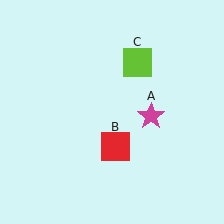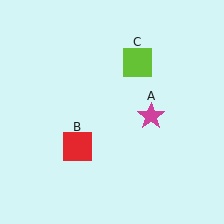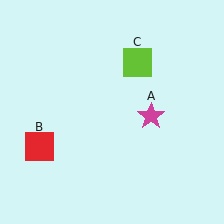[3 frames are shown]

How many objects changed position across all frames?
1 object changed position: red square (object B).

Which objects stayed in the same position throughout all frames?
Magenta star (object A) and lime square (object C) remained stationary.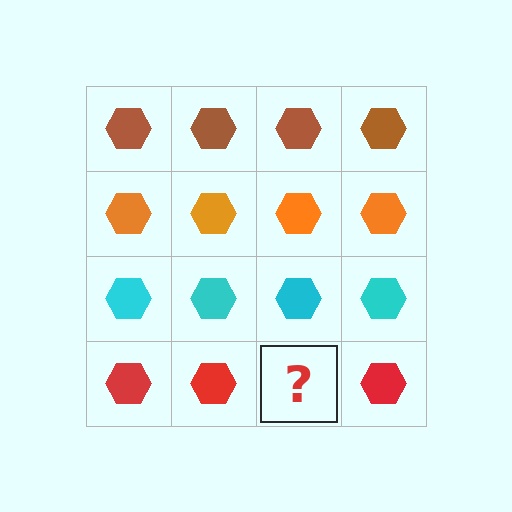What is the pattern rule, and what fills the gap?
The rule is that each row has a consistent color. The gap should be filled with a red hexagon.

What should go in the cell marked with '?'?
The missing cell should contain a red hexagon.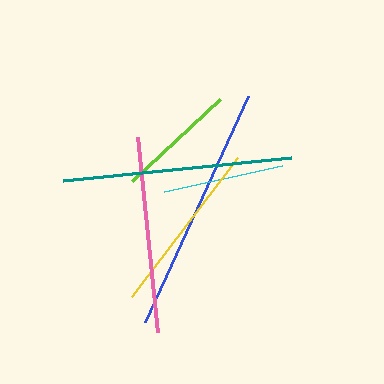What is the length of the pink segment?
The pink segment is approximately 196 pixels long.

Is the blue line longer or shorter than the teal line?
The blue line is longer than the teal line.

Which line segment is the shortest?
The lime line is the shortest at approximately 120 pixels.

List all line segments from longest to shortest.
From longest to shortest: blue, teal, pink, yellow, cyan, lime.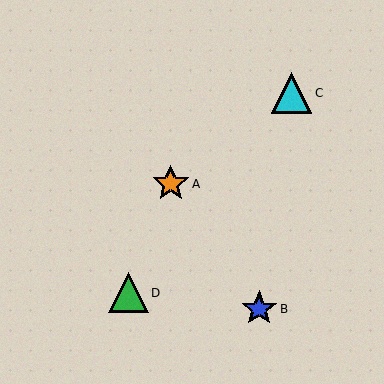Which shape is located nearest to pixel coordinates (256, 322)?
The blue star (labeled B) at (259, 309) is nearest to that location.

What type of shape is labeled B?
Shape B is a blue star.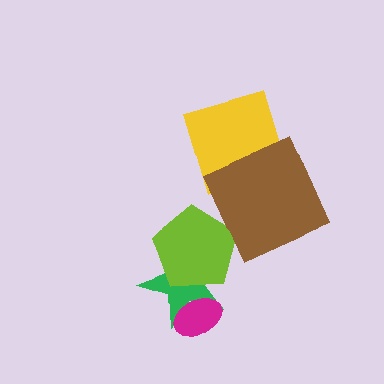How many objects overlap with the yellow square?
1 object overlaps with the yellow square.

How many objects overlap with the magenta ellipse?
1 object overlaps with the magenta ellipse.